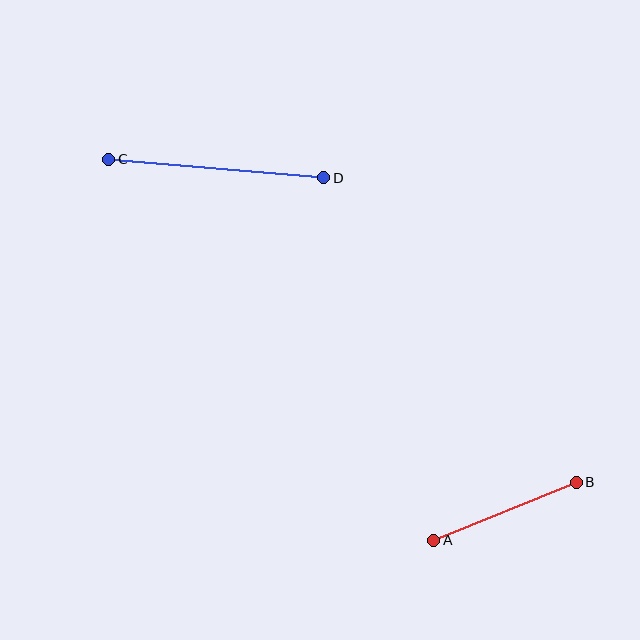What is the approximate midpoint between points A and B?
The midpoint is at approximately (505, 511) pixels.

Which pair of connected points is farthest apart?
Points C and D are farthest apart.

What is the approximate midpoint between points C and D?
The midpoint is at approximately (216, 168) pixels.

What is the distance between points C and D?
The distance is approximately 216 pixels.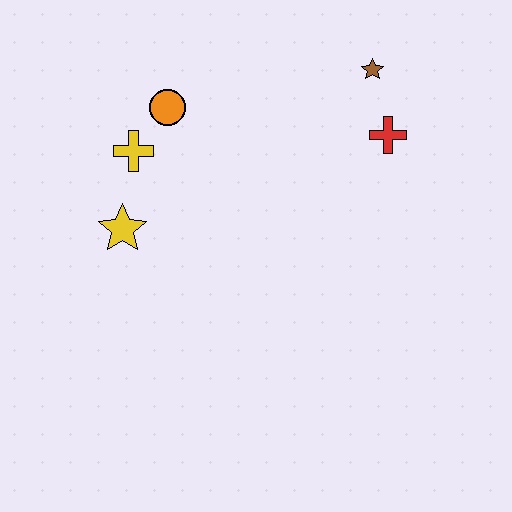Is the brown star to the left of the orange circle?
No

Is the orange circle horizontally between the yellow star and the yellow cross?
No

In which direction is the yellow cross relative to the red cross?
The yellow cross is to the left of the red cross.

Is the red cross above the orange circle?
No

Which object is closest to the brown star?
The red cross is closest to the brown star.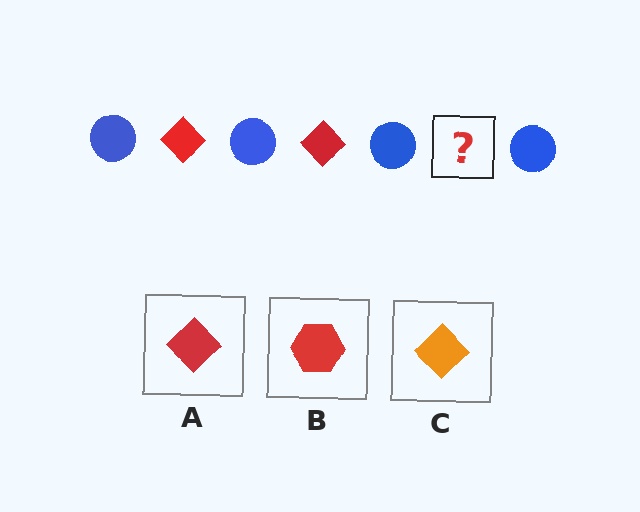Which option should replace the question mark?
Option A.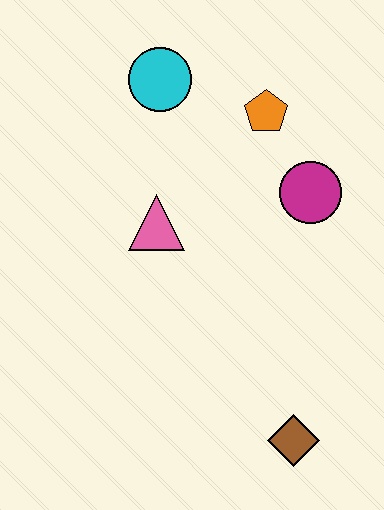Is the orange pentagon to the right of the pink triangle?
Yes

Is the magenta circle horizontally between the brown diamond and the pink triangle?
No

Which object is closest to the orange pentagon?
The magenta circle is closest to the orange pentagon.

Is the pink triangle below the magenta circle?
Yes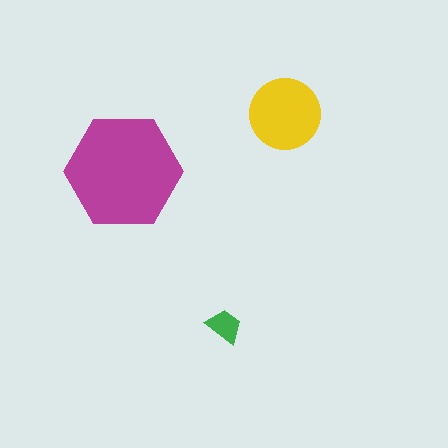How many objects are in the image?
There are 3 objects in the image.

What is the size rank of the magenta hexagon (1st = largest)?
1st.